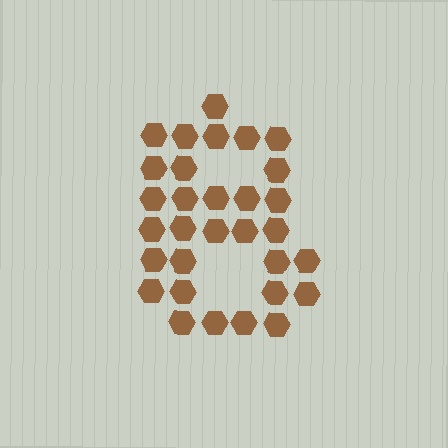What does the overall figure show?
The overall figure shows the digit 8.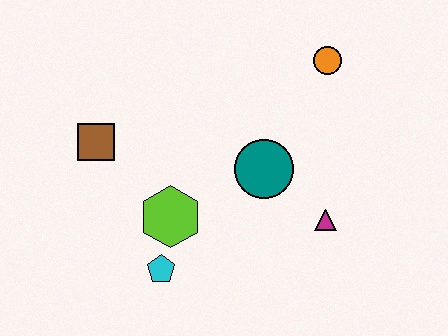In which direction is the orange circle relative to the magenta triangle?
The orange circle is above the magenta triangle.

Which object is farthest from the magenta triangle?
The brown square is farthest from the magenta triangle.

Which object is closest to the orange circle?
The teal circle is closest to the orange circle.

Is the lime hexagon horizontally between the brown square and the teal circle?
Yes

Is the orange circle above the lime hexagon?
Yes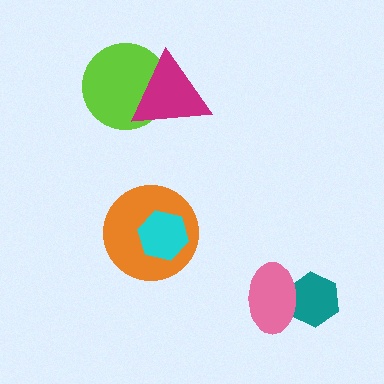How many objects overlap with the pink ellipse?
1 object overlaps with the pink ellipse.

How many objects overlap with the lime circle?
1 object overlaps with the lime circle.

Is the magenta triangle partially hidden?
No, no other shape covers it.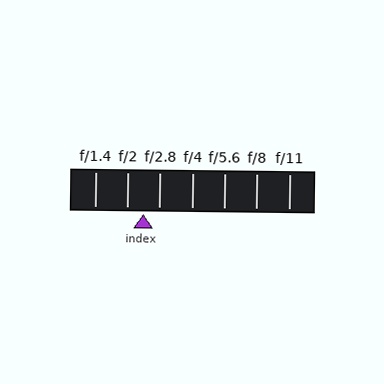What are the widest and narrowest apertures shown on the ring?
The widest aperture shown is f/1.4 and the narrowest is f/11.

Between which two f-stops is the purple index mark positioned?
The index mark is between f/2 and f/2.8.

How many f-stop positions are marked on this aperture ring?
There are 7 f-stop positions marked.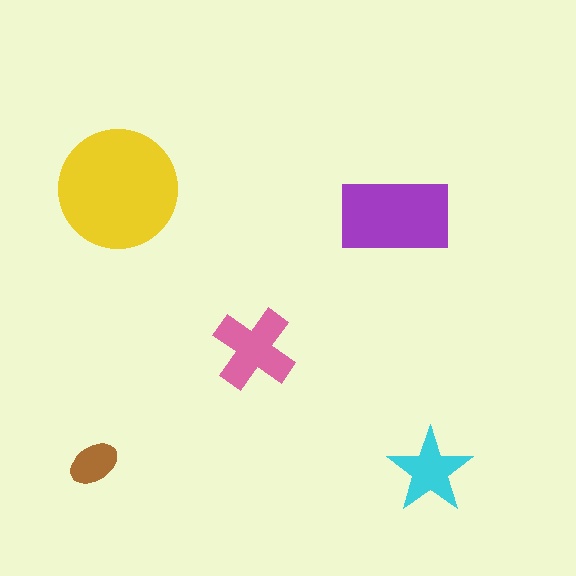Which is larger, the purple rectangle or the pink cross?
The purple rectangle.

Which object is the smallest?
The brown ellipse.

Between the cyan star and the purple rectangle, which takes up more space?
The purple rectangle.